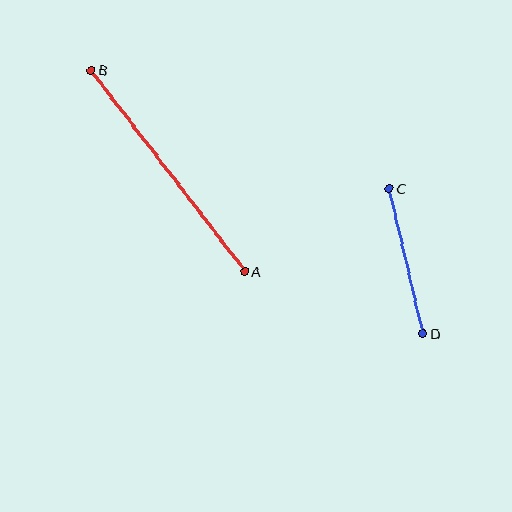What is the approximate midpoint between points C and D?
The midpoint is at approximately (406, 261) pixels.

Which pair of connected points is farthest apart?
Points A and B are farthest apart.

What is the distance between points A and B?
The distance is approximately 253 pixels.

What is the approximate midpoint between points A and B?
The midpoint is at approximately (168, 171) pixels.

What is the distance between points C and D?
The distance is approximately 149 pixels.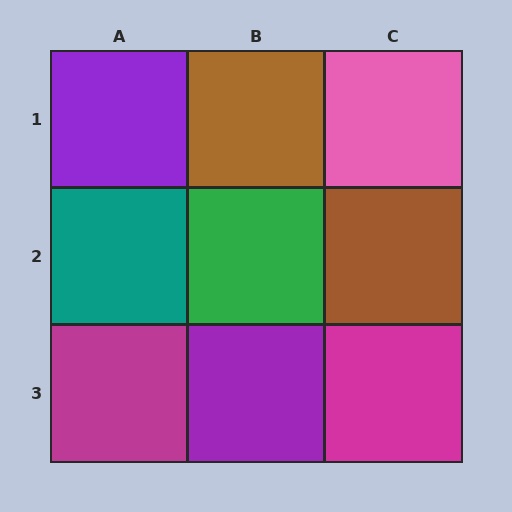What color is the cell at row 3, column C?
Magenta.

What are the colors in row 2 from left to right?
Teal, green, brown.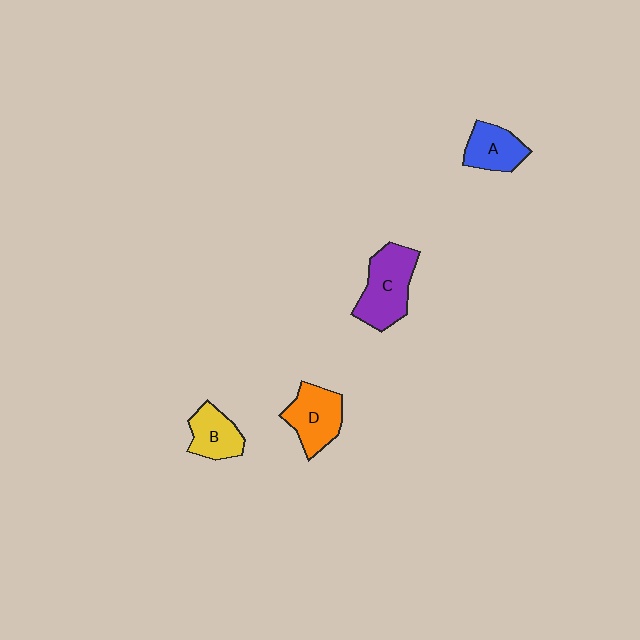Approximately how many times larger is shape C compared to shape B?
Approximately 1.6 times.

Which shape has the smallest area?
Shape B (yellow).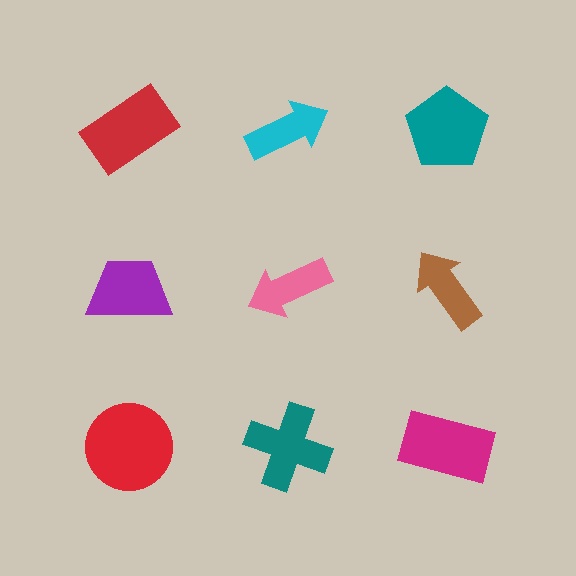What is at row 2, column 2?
A pink arrow.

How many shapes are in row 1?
3 shapes.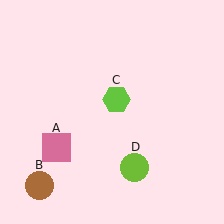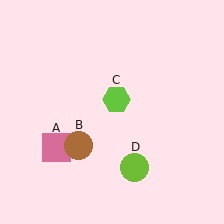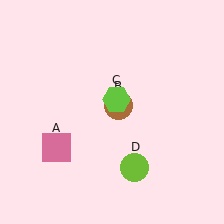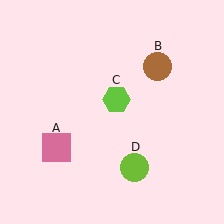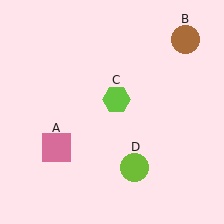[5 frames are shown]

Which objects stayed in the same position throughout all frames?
Pink square (object A) and lime hexagon (object C) and lime circle (object D) remained stationary.